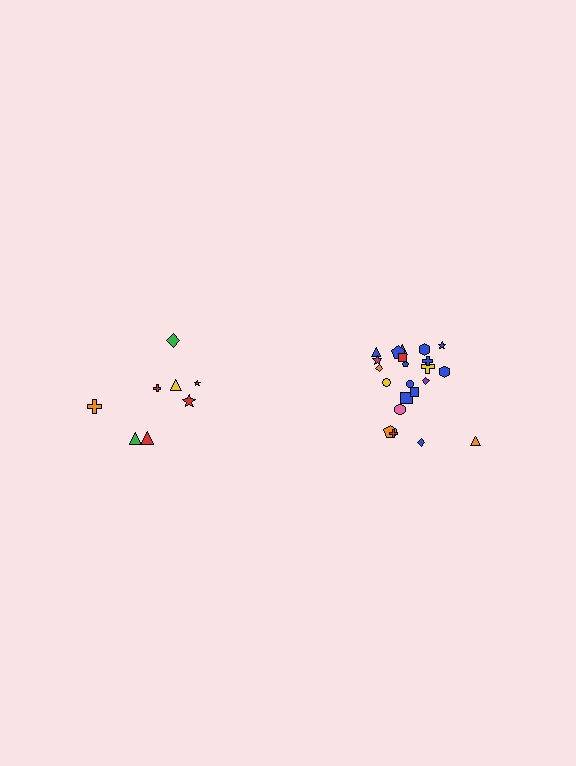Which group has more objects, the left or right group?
The right group.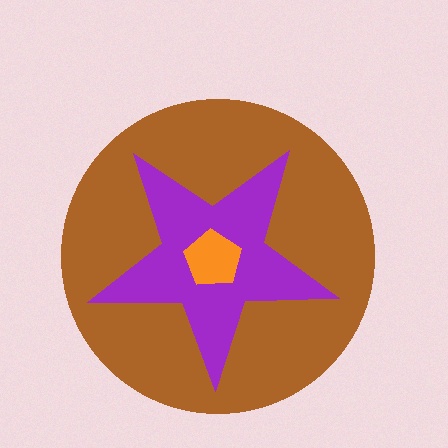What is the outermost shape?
The brown circle.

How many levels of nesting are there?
3.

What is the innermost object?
The orange pentagon.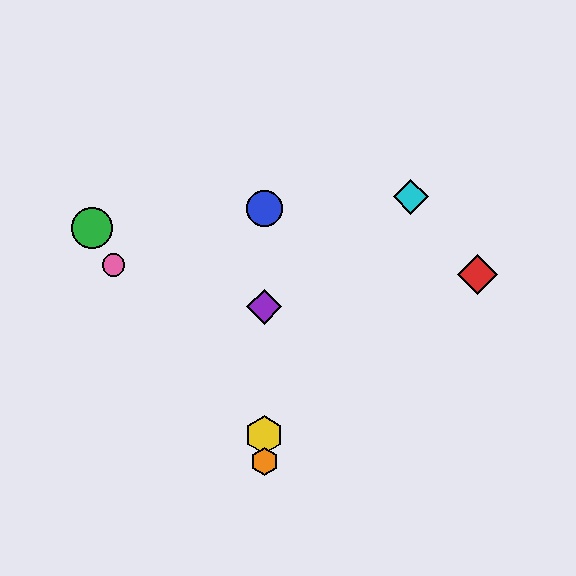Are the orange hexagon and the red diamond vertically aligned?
No, the orange hexagon is at x≈264 and the red diamond is at x≈478.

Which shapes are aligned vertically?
The blue circle, the yellow hexagon, the purple diamond, the orange hexagon are aligned vertically.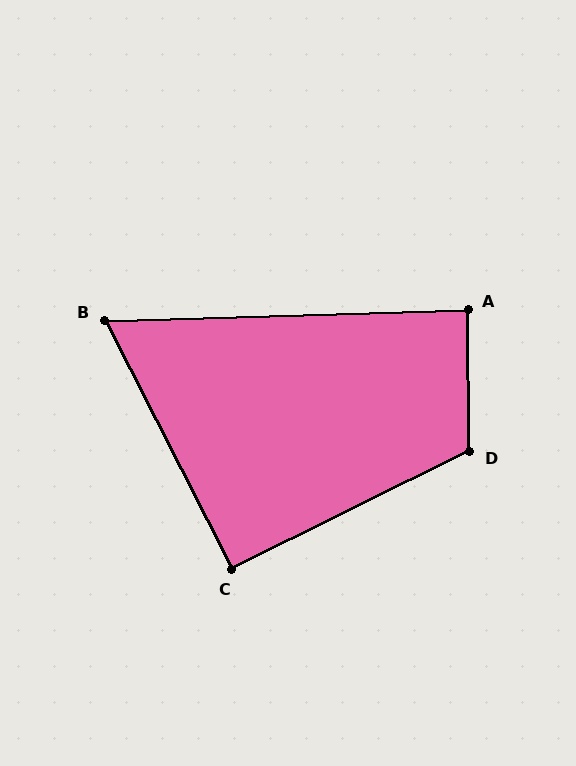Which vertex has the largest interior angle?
D, at approximately 116 degrees.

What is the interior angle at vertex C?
Approximately 91 degrees (approximately right).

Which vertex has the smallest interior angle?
B, at approximately 64 degrees.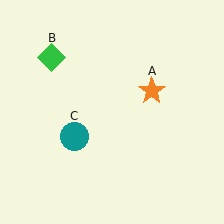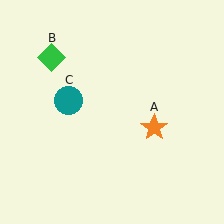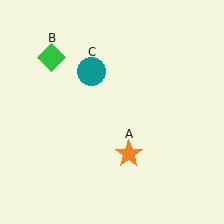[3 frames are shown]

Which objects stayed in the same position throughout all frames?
Green diamond (object B) remained stationary.